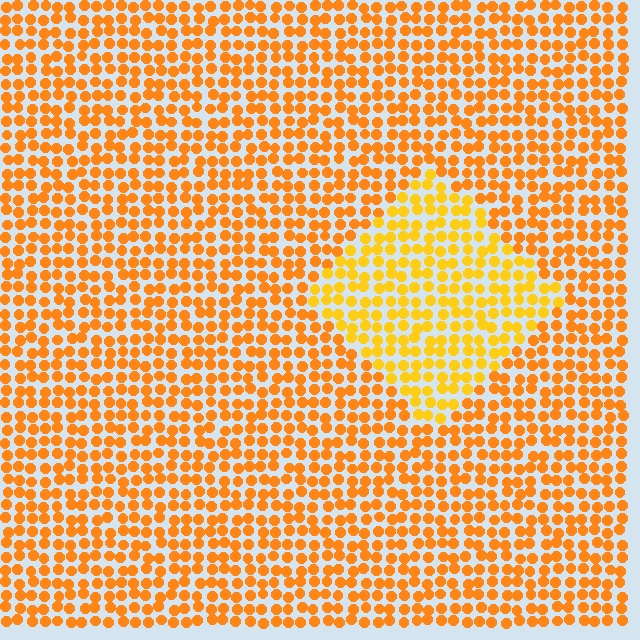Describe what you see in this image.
The image is filled with small orange elements in a uniform arrangement. A diamond-shaped region is visible where the elements are tinted to a slightly different hue, forming a subtle color boundary.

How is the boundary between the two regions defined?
The boundary is defined purely by a slight shift in hue (about 19 degrees). Spacing, size, and orientation are identical on both sides.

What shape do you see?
I see a diamond.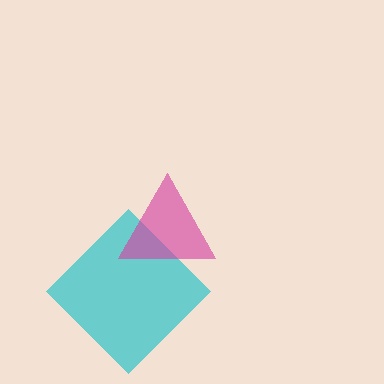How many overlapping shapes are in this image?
There are 2 overlapping shapes in the image.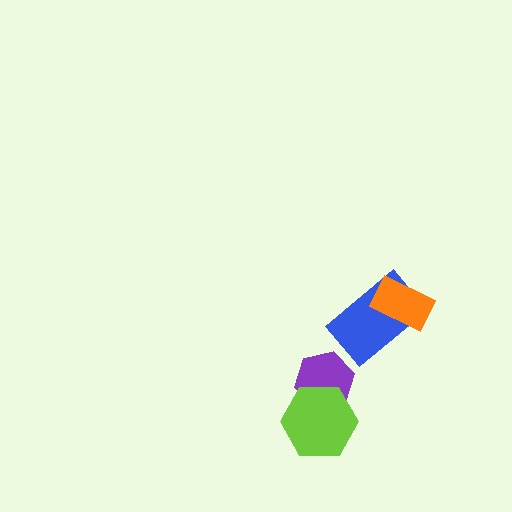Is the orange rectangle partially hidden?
No, no other shape covers it.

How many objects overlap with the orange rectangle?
1 object overlaps with the orange rectangle.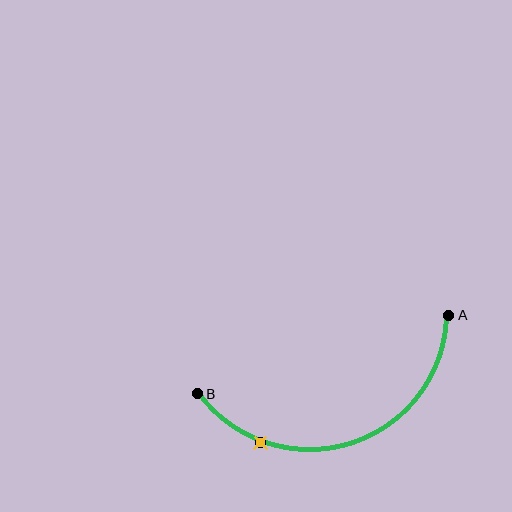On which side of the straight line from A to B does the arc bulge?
The arc bulges below the straight line connecting A and B.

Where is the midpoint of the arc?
The arc midpoint is the point on the curve farthest from the straight line joining A and B. It sits below that line.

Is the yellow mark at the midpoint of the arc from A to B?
No. The yellow mark lies on the arc but is closer to endpoint B. The arc midpoint would be at the point on the curve equidistant along the arc from both A and B.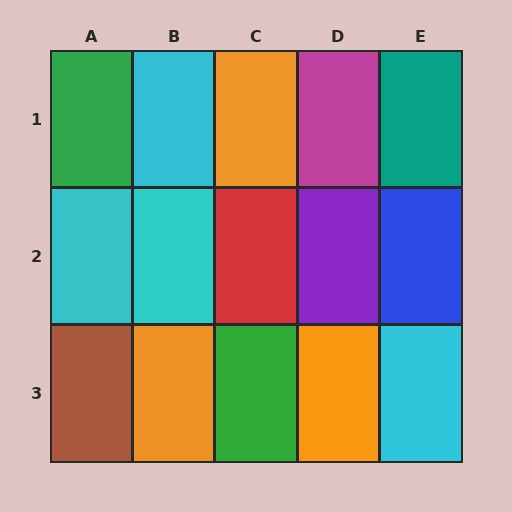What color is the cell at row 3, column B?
Orange.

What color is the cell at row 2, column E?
Blue.